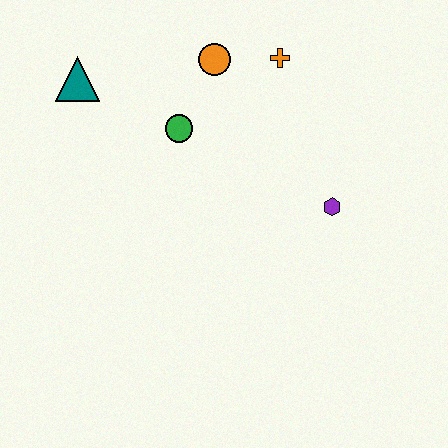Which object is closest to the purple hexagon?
The orange cross is closest to the purple hexagon.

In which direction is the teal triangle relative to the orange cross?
The teal triangle is to the left of the orange cross.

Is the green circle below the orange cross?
Yes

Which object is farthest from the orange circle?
The purple hexagon is farthest from the orange circle.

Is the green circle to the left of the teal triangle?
No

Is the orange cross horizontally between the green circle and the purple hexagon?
Yes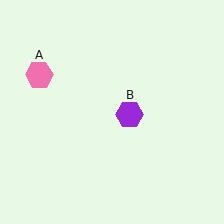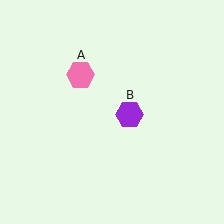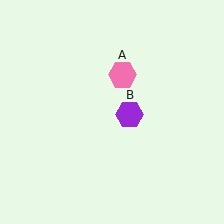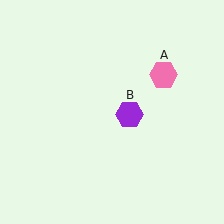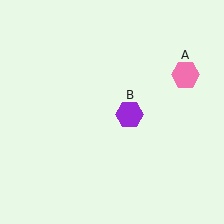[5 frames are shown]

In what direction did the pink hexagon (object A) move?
The pink hexagon (object A) moved right.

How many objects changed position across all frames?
1 object changed position: pink hexagon (object A).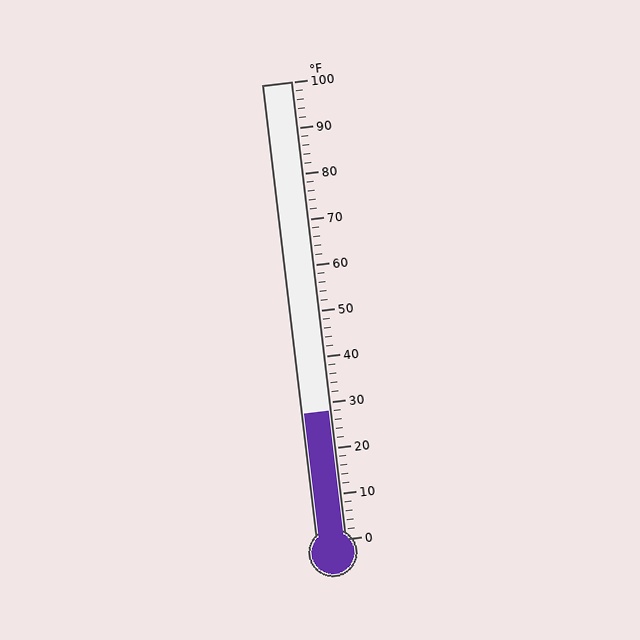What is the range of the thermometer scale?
The thermometer scale ranges from 0°F to 100°F.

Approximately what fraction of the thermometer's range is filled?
The thermometer is filled to approximately 30% of its range.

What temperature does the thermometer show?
The thermometer shows approximately 28°F.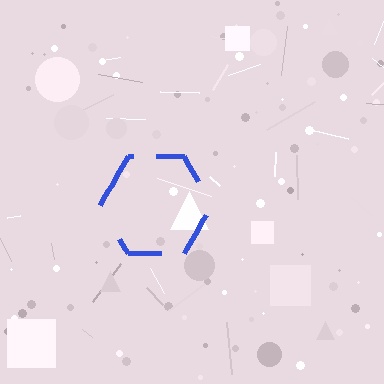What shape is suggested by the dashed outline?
The dashed outline suggests a hexagon.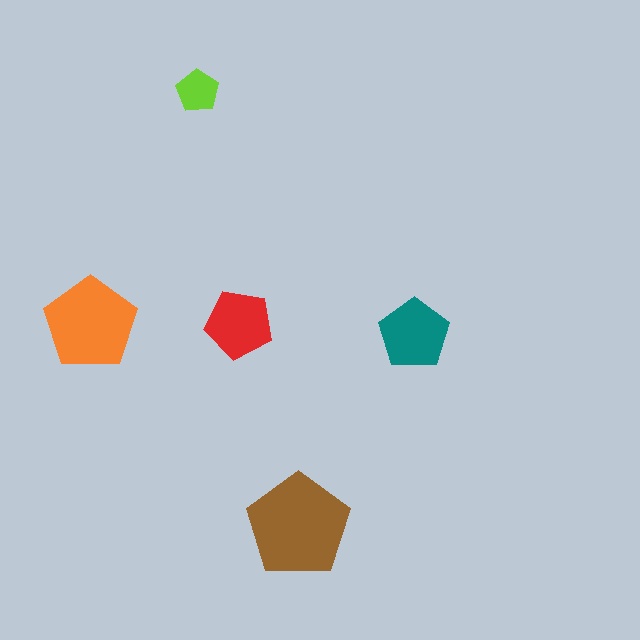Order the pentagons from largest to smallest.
the brown one, the orange one, the teal one, the red one, the lime one.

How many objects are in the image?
There are 5 objects in the image.